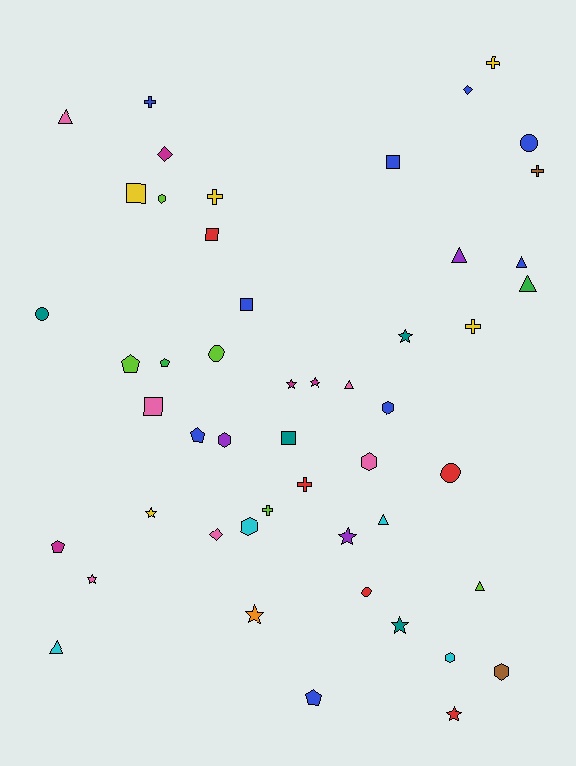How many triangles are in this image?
There are 8 triangles.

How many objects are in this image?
There are 50 objects.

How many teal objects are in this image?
There are 4 teal objects.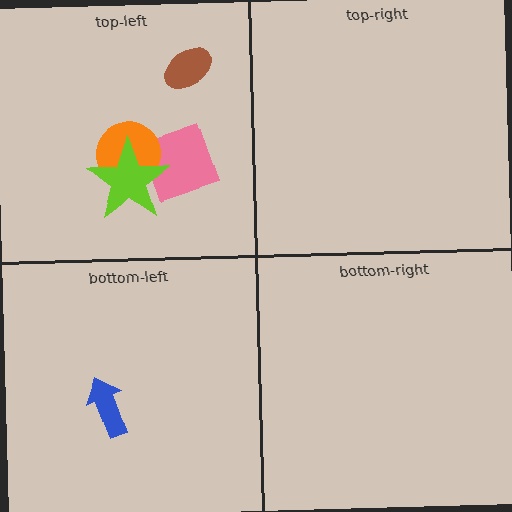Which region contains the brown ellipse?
The top-left region.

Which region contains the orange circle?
The top-left region.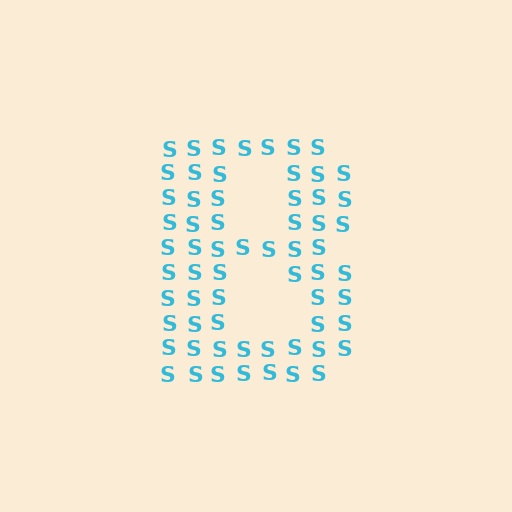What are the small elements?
The small elements are letter S's.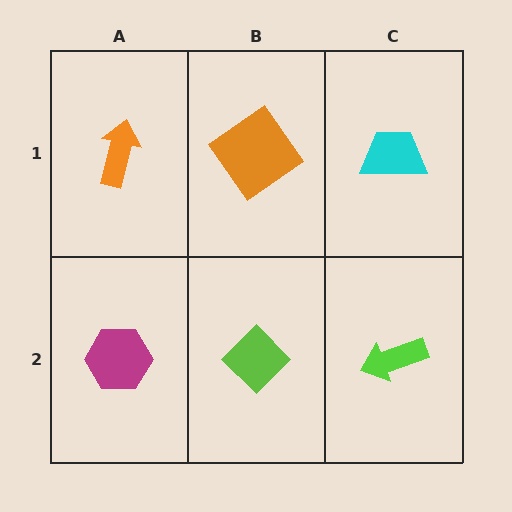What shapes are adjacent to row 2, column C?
A cyan trapezoid (row 1, column C), a lime diamond (row 2, column B).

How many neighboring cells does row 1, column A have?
2.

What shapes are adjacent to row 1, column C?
A lime arrow (row 2, column C), an orange diamond (row 1, column B).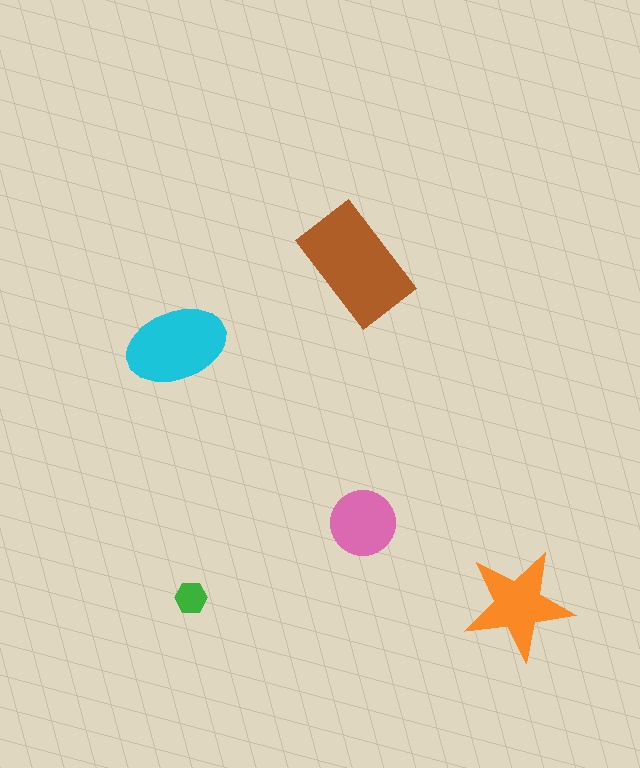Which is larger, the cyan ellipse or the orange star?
The cyan ellipse.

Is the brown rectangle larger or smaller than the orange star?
Larger.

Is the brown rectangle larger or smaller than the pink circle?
Larger.